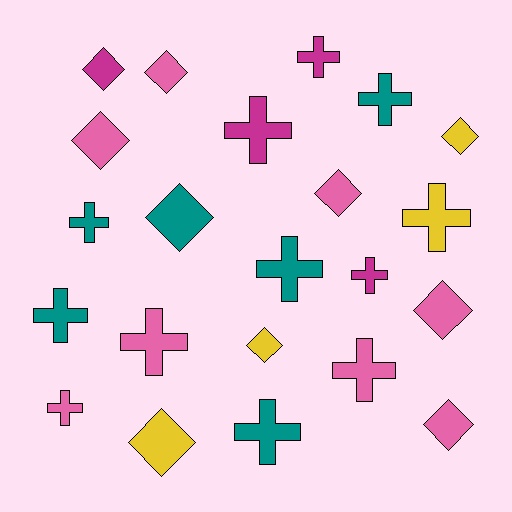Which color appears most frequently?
Pink, with 8 objects.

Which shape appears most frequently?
Cross, with 12 objects.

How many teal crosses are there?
There are 5 teal crosses.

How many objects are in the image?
There are 22 objects.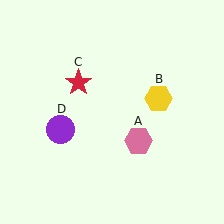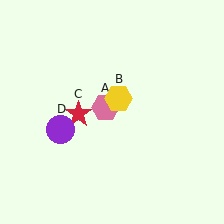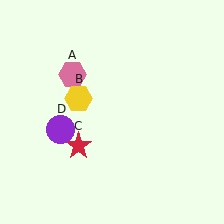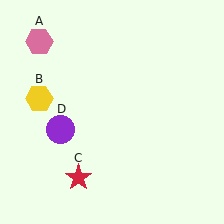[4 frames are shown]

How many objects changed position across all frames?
3 objects changed position: pink hexagon (object A), yellow hexagon (object B), red star (object C).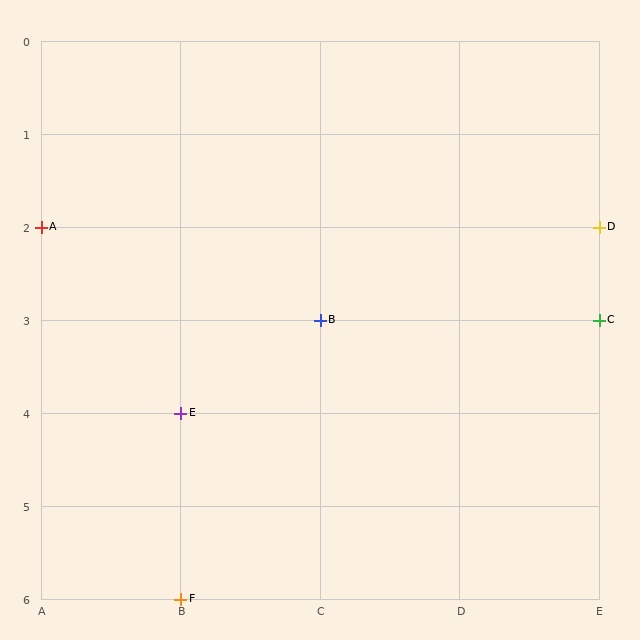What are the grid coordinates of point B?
Point B is at grid coordinates (C, 3).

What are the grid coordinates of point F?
Point F is at grid coordinates (B, 6).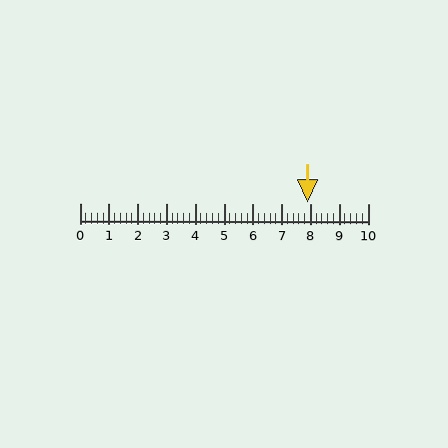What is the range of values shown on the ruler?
The ruler shows values from 0 to 10.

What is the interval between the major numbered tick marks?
The major tick marks are spaced 1 units apart.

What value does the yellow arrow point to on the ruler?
The yellow arrow points to approximately 7.9.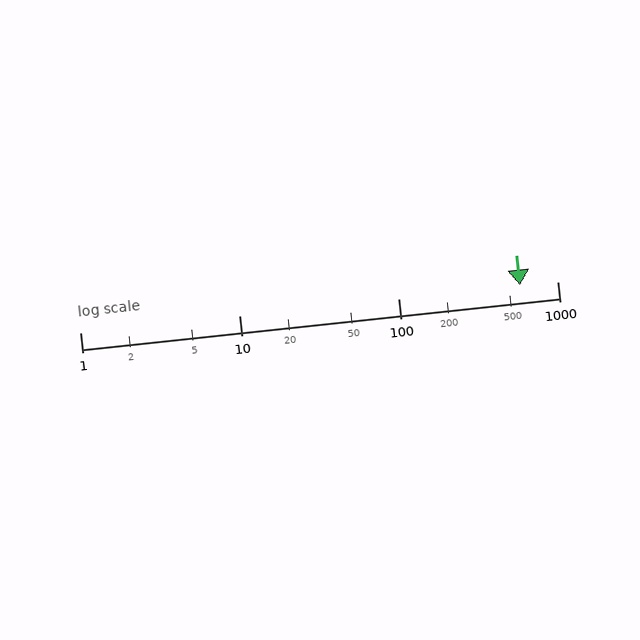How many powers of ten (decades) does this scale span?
The scale spans 3 decades, from 1 to 1000.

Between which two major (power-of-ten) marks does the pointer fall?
The pointer is between 100 and 1000.